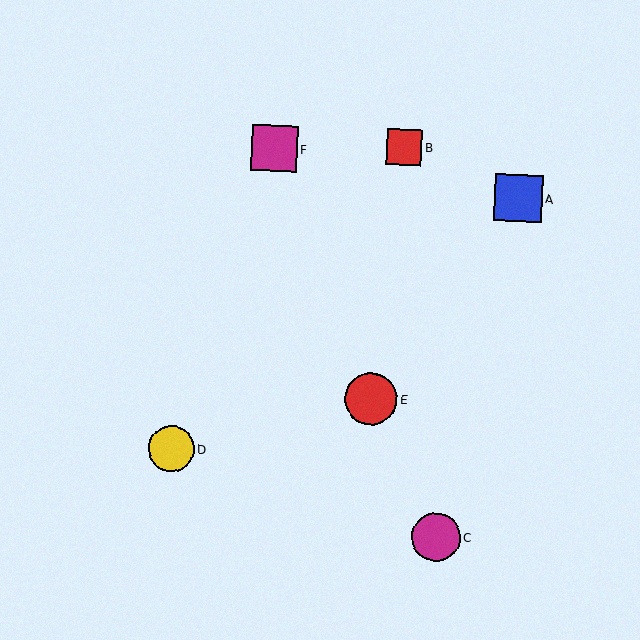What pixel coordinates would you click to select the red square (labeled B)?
Click at (404, 147) to select the red square B.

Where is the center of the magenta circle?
The center of the magenta circle is at (436, 537).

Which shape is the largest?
The red circle (labeled E) is the largest.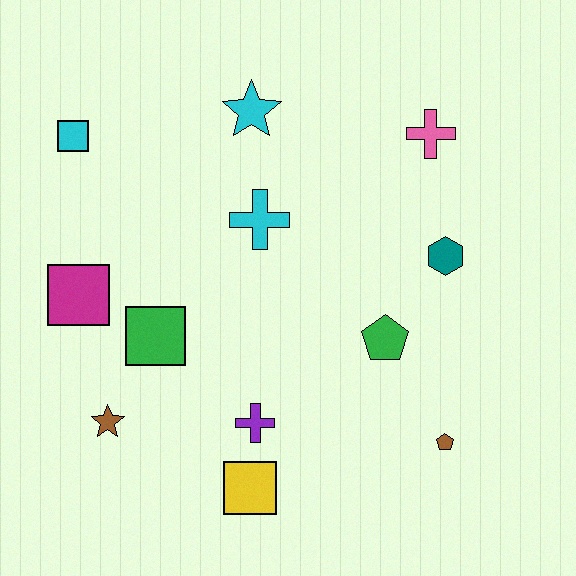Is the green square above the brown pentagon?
Yes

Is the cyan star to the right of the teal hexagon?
No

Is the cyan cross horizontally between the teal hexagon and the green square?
Yes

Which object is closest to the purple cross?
The yellow square is closest to the purple cross.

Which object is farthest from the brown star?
The pink cross is farthest from the brown star.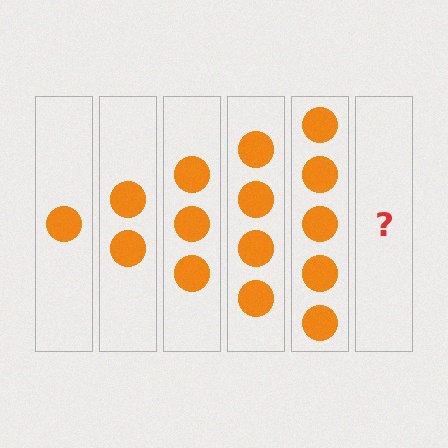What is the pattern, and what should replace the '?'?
The pattern is that each step adds one more circle. The '?' should be 6 circles.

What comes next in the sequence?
The next element should be 6 circles.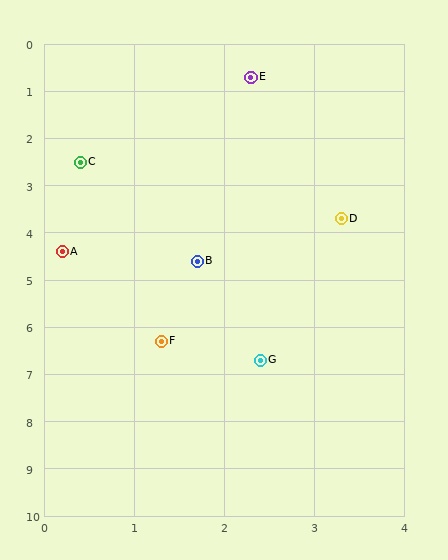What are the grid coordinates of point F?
Point F is at approximately (1.3, 6.3).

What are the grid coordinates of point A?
Point A is at approximately (0.2, 4.4).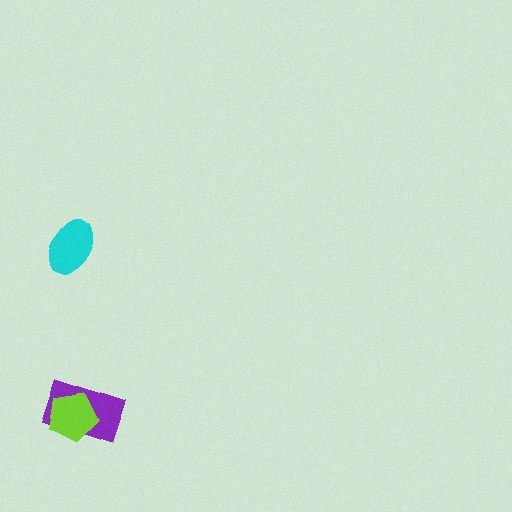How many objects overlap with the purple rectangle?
1 object overlaps with the purple rectangle.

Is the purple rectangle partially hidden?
Yes, it is partially covered by another shape.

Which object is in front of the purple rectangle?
The lime pentagon is in front of the purple rectangle.